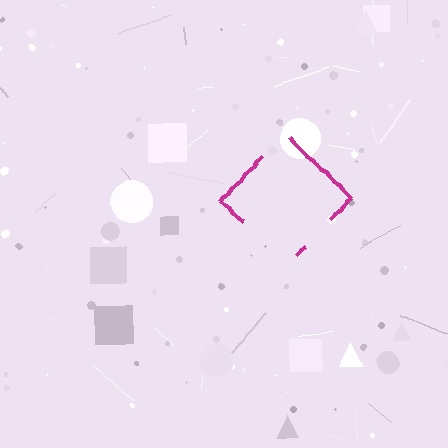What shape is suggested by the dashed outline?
The dashed outline suggests a diamond.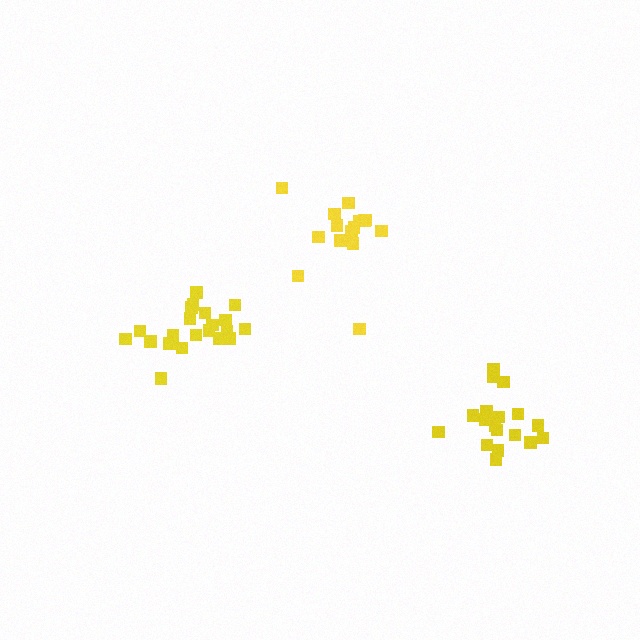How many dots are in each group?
Group 1: 15 dots, Group 2: 18 dots, Group 3: 21 dots (54 total).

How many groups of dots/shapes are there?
There are 3 groups.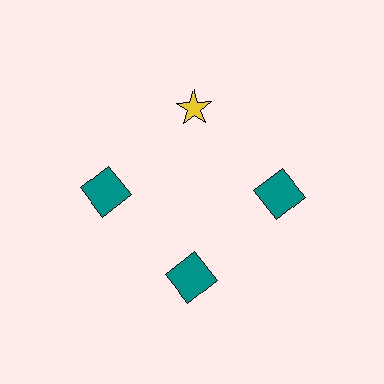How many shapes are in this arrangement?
There are 4 shapes arranged in a ring pattern.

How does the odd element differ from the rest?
It differs in both color (yellow instead of teal) and shape (star instead of square).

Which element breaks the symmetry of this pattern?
The yellow star at roughly the 12 o'clock position breaks the symmetry. All other shapes are teal squares.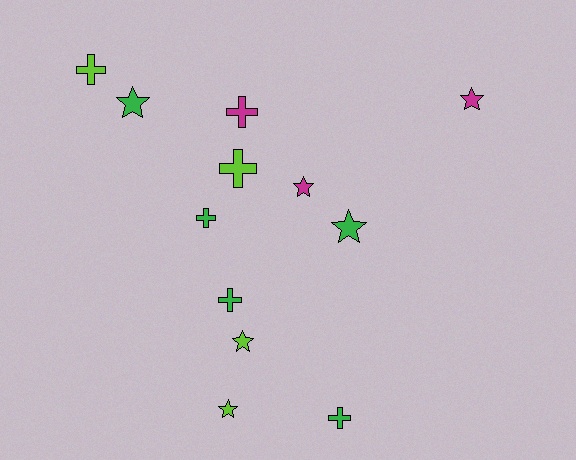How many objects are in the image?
There are 12 objects.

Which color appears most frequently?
Green, with 5 objects.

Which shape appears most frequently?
Cross, with 6 objects.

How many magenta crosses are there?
There is 1 magenta cross.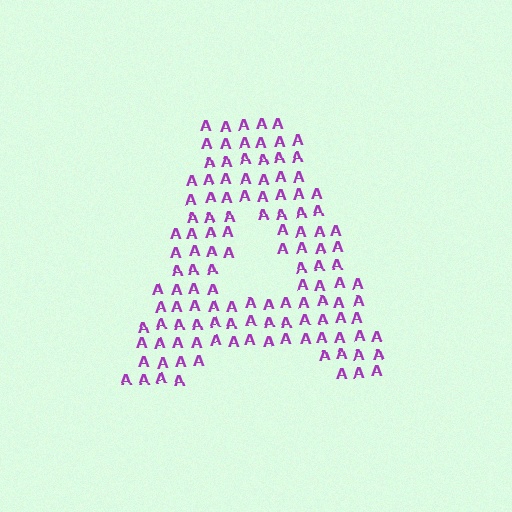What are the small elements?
The small elements are letter A's.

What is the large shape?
The large shape is the letter A.